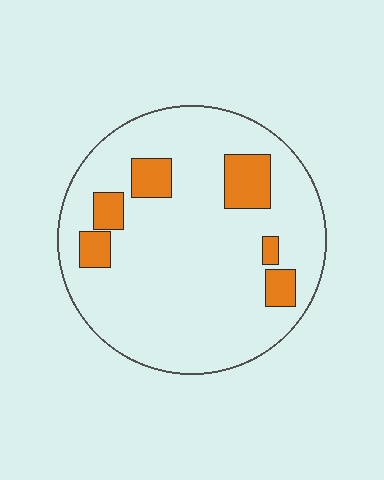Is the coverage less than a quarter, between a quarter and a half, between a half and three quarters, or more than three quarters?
Less than a quarter.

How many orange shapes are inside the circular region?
6.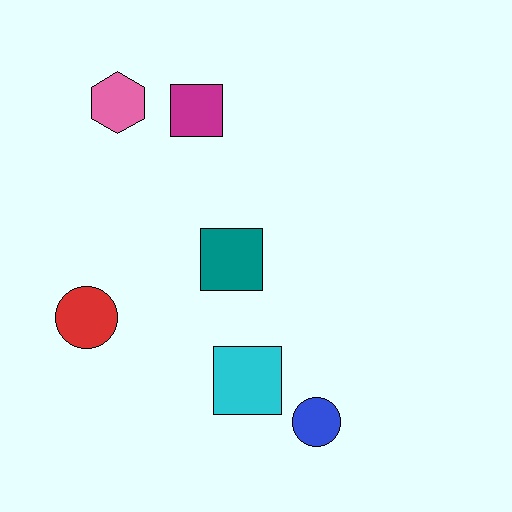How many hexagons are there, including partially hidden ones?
There is 1 hexagon.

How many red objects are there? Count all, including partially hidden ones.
There is 1 red object.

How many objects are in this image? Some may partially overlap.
There are 6 objects.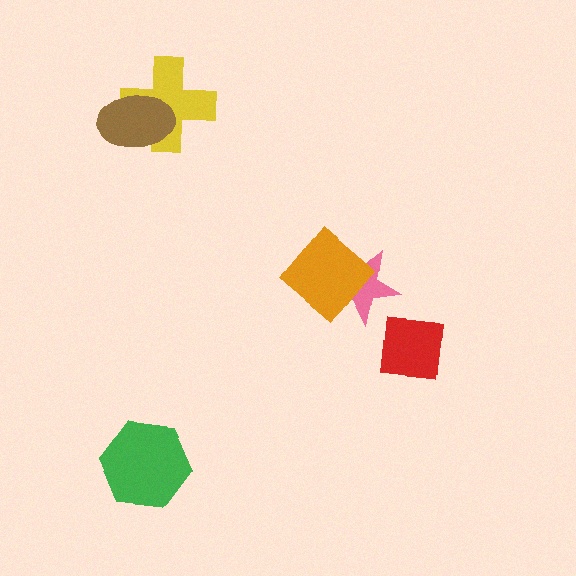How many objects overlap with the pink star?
1 object overlaps with the pink star.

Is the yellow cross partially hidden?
Yes, it is partially covered by another shape.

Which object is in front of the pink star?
The orange diamond is in front of the pink star.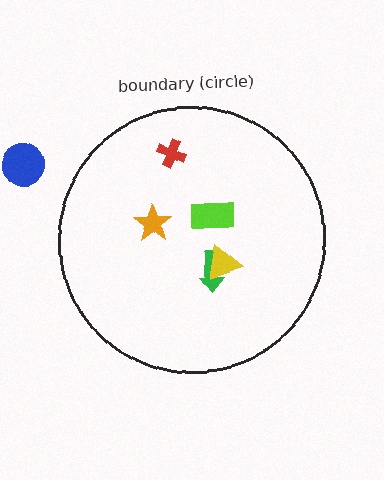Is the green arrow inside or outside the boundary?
Inside.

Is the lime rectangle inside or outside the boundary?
Inside.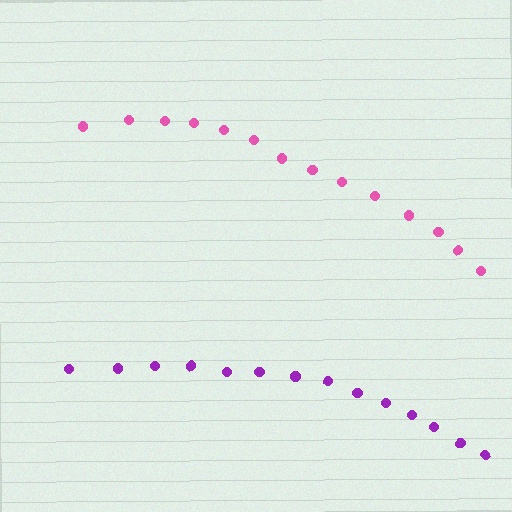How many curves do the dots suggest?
There are 2 distinct paths.